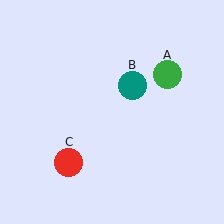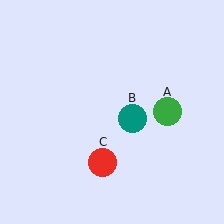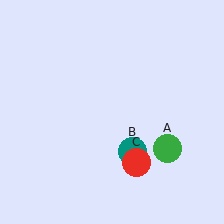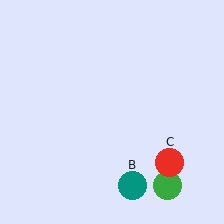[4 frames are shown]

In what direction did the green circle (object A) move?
The green circle (object A) moved down.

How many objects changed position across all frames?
3 objects changed position: green circle (object A), teal circle (object B), red circle (object C).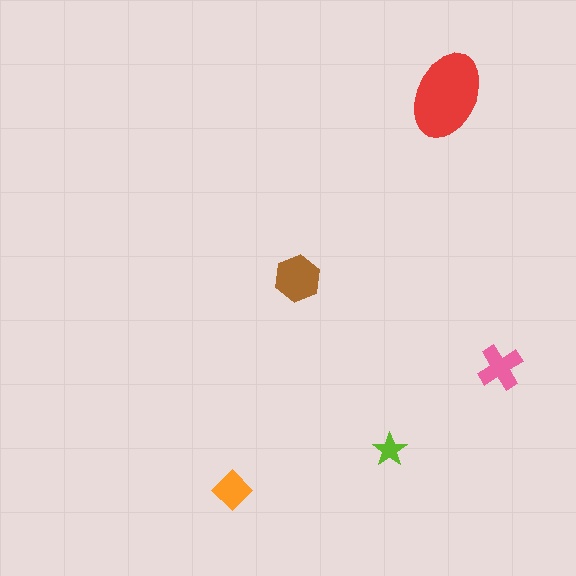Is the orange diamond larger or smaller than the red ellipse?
Smaller.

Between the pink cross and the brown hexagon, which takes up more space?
The brown hexagon.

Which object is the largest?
The red ellipse.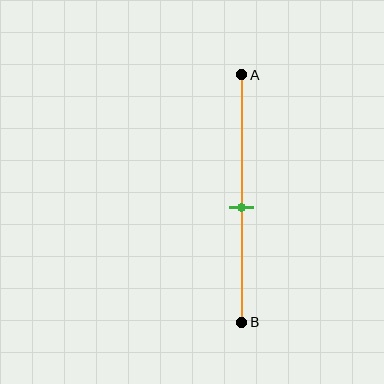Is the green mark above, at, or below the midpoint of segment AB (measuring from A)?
The green mark is below the midpoint of segment AB.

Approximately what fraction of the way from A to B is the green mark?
The green mark is approximately 55% of the way from A to B.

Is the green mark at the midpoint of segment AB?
No, the mark is at about 55% from A, not at the 50% midpoint.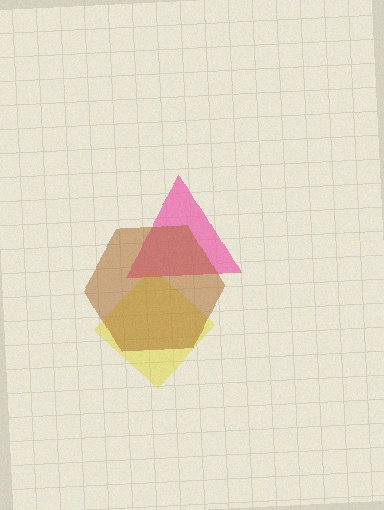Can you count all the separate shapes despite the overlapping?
Yes, there are 3 separate shapes.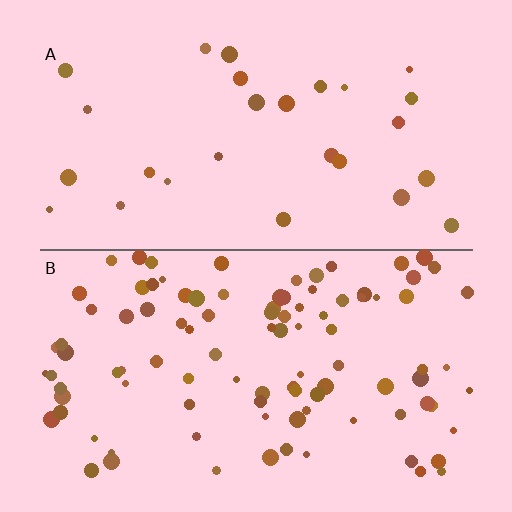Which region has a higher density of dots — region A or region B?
B (the bottom).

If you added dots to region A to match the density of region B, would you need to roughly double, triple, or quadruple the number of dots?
Approximately quadruple.